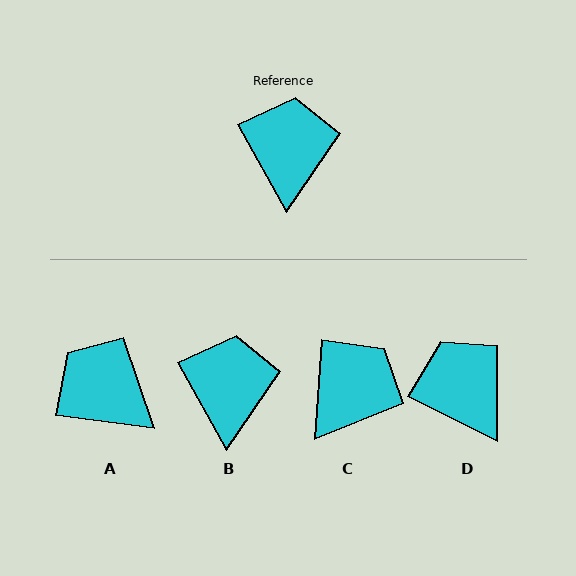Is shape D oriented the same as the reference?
No, it is off by about 35 degrees.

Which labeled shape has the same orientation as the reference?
B.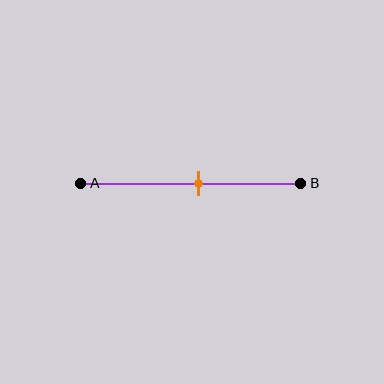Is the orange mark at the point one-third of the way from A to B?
No, the mark is at about 55% from A, not at the 33% one-third point.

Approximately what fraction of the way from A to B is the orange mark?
The orange mark is approximately 55% of the way from A to B.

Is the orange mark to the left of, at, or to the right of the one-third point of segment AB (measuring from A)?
The orange mark is to the right of the one-third point of segment AB.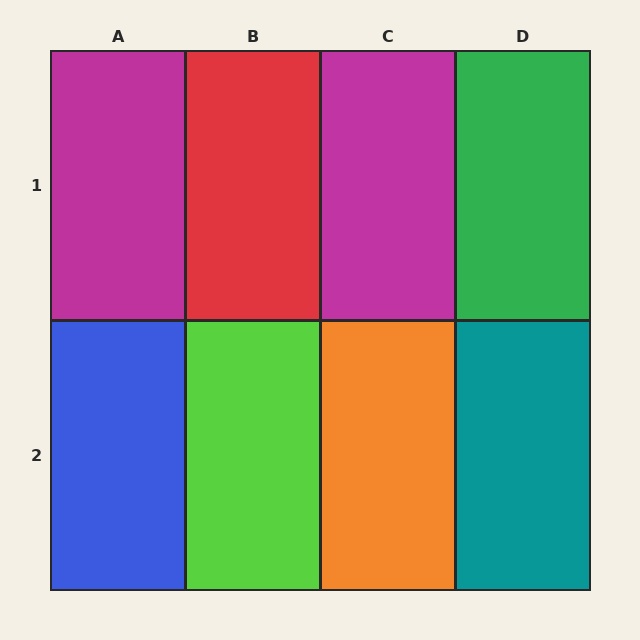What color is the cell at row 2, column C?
Orange.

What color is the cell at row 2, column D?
Teal.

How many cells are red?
1 cell is red.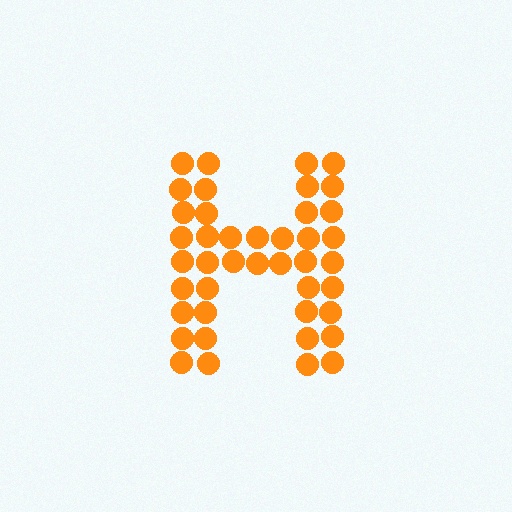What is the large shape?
The large shape is the letter H.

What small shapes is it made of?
It is made of small circles.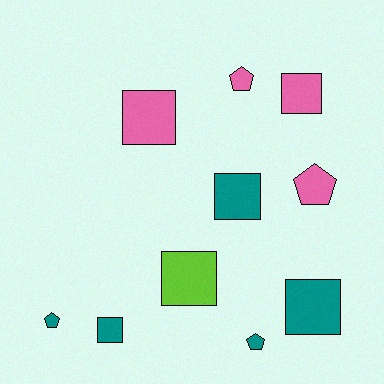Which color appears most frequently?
Teal, with 5 objects.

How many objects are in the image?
There are 10 objects.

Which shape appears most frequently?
Square, with 6 objects.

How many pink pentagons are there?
There are 2 pink pentagons.